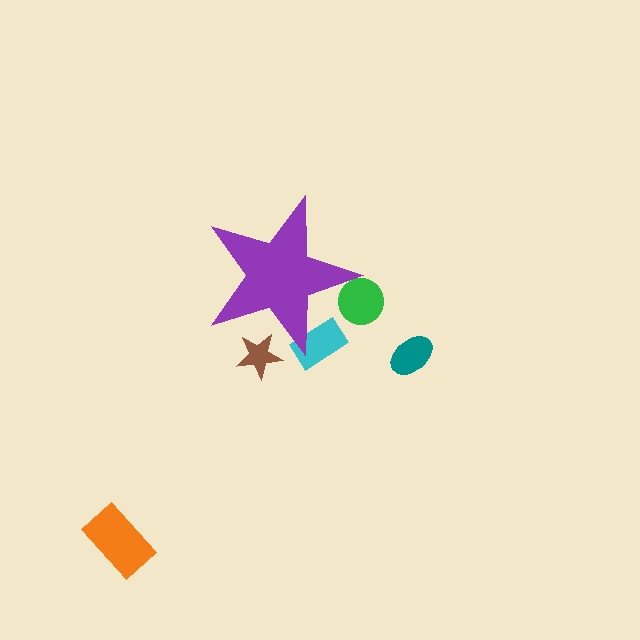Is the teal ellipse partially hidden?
No, the teal ellipse is fully visible.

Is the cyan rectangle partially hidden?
Yes, the cyan rectangle is partially hidden behind the purple star.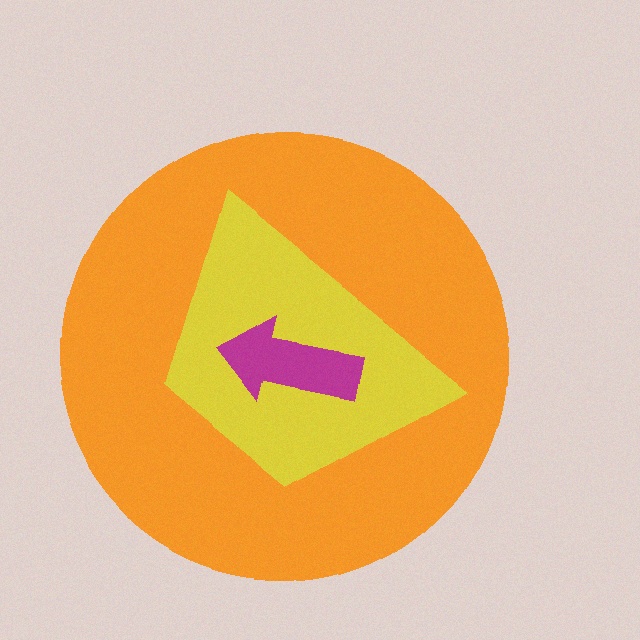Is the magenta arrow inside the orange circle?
Yes.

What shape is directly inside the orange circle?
The yellow trapezoid.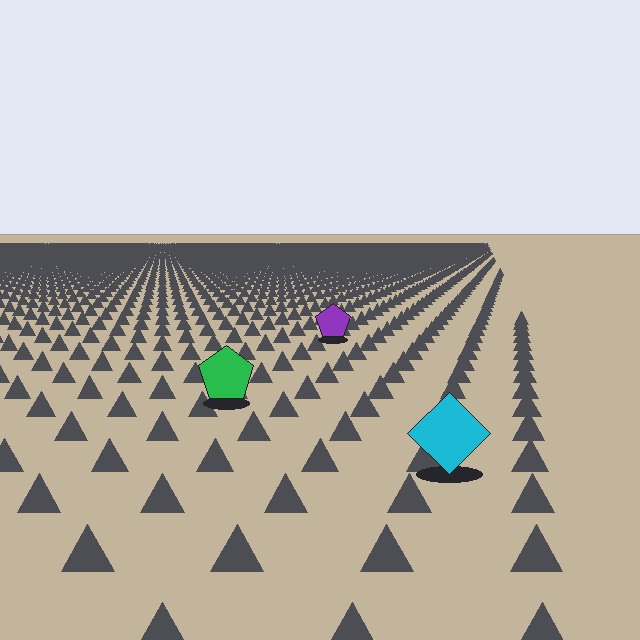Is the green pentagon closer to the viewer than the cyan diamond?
No. The cyan diamond is closer — you can tell from the texture gradient: the ground texture is coarser near it.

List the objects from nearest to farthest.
From nearest to farthest: the cyan diamond, the green pentagon, the purple pentagon.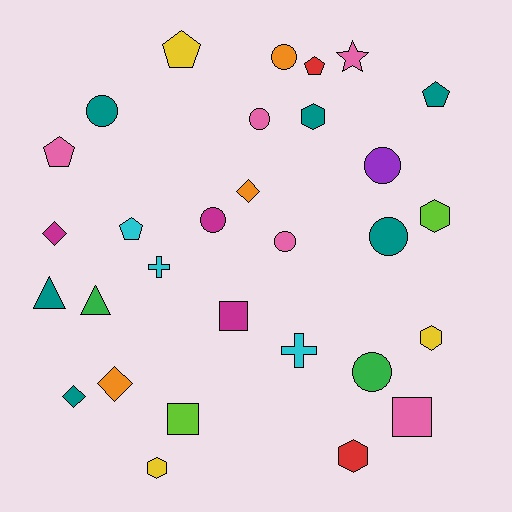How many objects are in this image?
There are 30 objects.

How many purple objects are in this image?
There is 1 purple object.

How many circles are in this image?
There are 8 circles.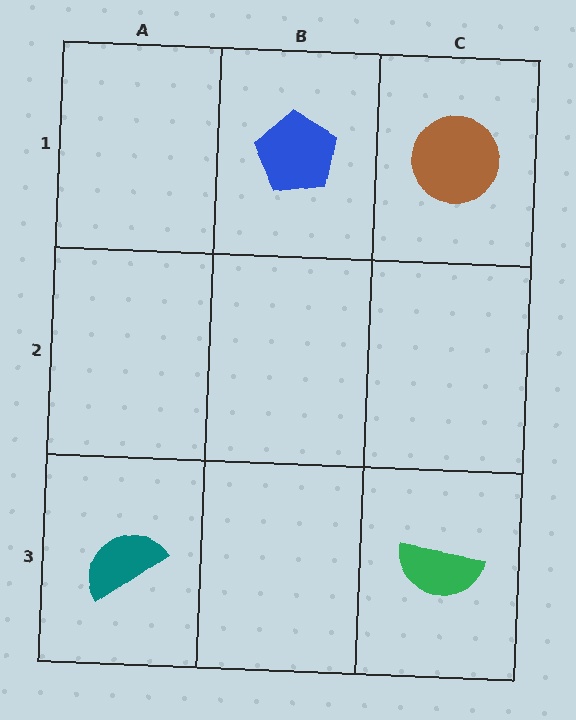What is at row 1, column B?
A blue pentagon.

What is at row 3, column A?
A teal semicircle.